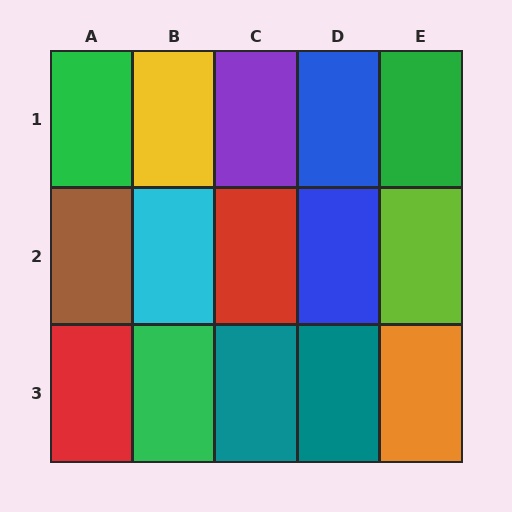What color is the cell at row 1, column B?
Yellow.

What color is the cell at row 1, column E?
Green.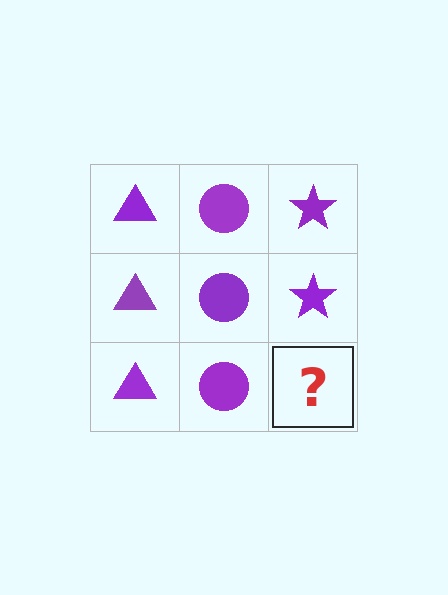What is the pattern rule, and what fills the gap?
The rule is that each column has a consistent shape. The gap should be filled with a purple star.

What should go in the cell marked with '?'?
The missing cell should contain a purple star.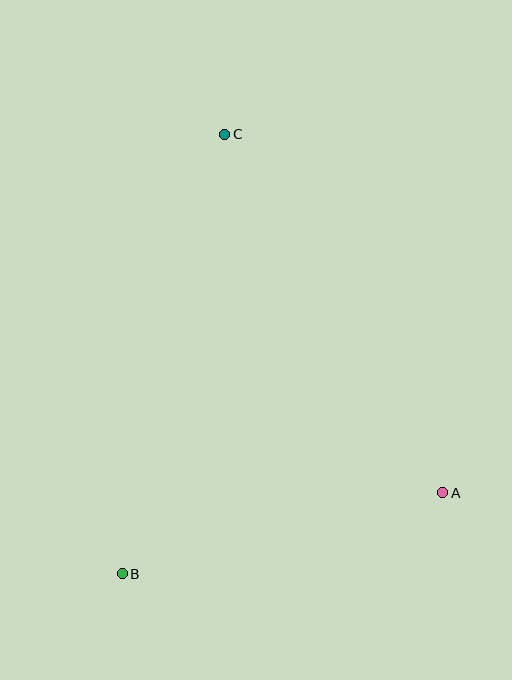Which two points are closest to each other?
Points A and B are closest to each other.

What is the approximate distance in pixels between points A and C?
The distance between A and C is approximately 420 pixels.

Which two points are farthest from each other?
Points B and C are farthest from each other.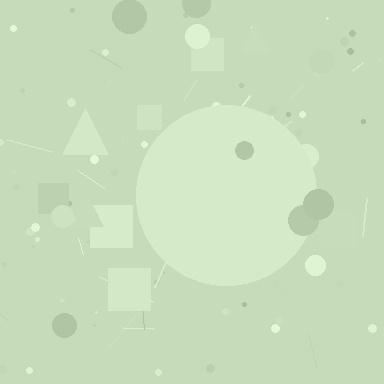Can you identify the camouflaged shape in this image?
The camouflaged shape is a circle.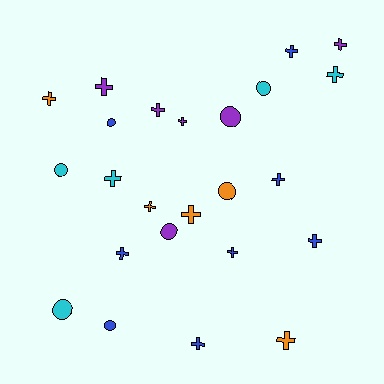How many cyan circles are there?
There are 3 cyan circles.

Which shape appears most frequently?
Cross, with 16 objects.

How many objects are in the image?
There are 24 objects.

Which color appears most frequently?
Blue, with 8 objects.